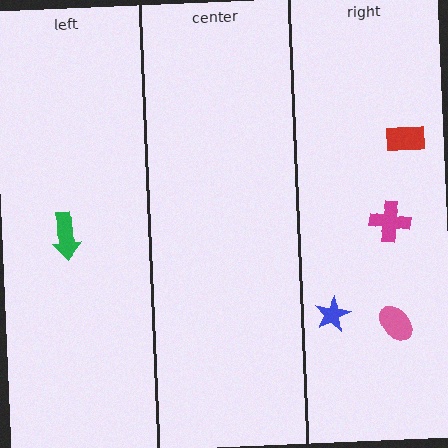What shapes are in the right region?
The pink ellipse, the magenta cross, the blue star, the red rectangle.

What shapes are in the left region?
The green arrow.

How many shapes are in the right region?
4.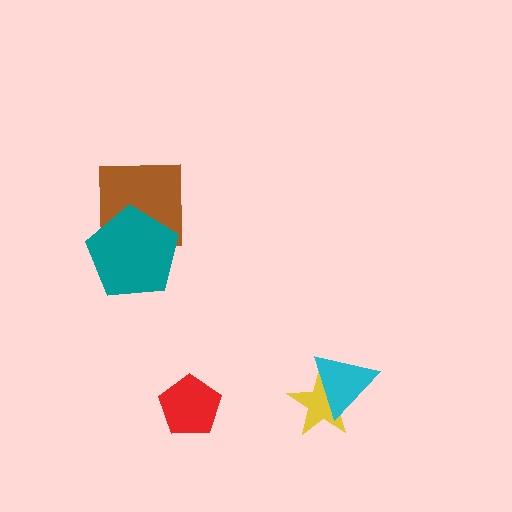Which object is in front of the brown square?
The teal pentagon is in front of the brown square.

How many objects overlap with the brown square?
1 object overlaps with the brown square.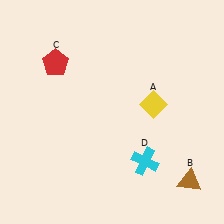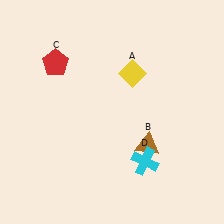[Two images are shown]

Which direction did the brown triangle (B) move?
The brown triangle (B) moved left.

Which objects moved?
The objects that moved are: the yellow diamond (A), the brown triangle (B).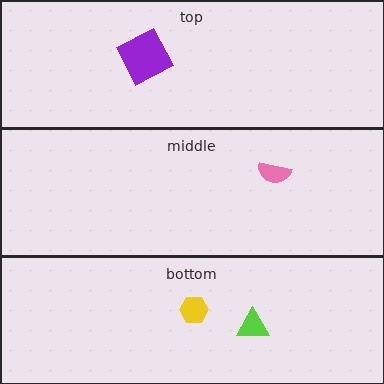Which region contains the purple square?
The top region.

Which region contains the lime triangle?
The bottom region.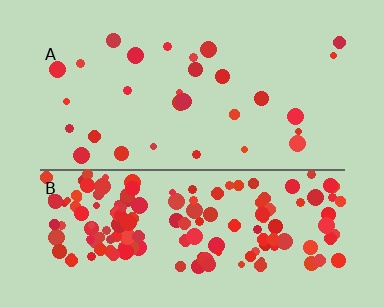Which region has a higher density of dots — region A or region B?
B (the bottom).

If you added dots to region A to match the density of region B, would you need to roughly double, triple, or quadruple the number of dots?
Approximately quadruple.